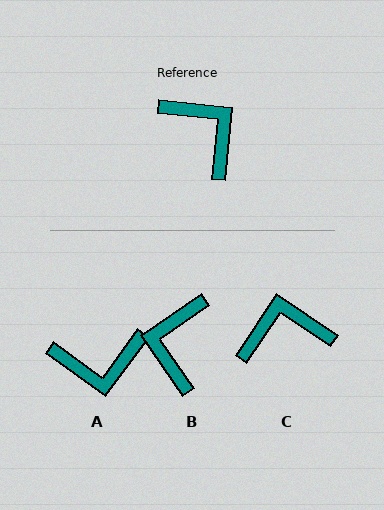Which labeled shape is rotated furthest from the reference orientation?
B, about 130 degrees away.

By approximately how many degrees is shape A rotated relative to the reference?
Approximately 121 degrees clockwise.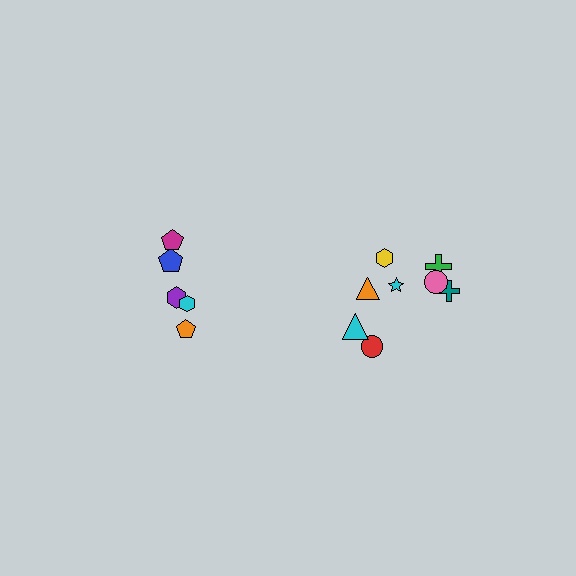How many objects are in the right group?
There are 8 objects.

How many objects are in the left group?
There are 5 objects.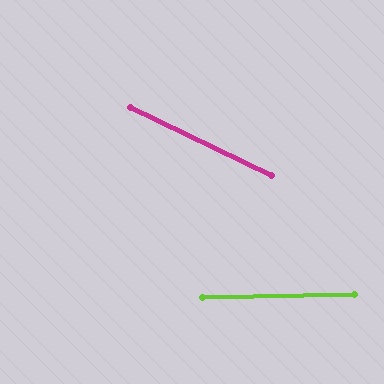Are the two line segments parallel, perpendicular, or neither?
Neither parallel nor perpendicular — they differ by about 26°.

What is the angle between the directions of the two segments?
Approximately 26 degrees.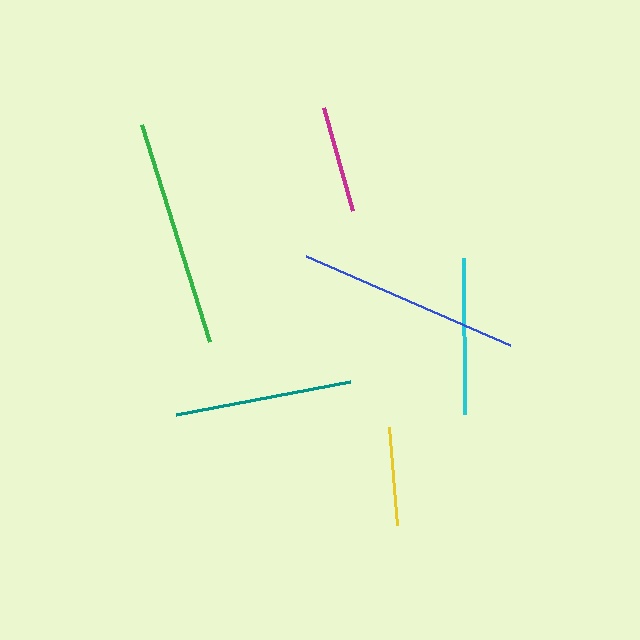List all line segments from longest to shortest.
From longest to shortest: green, blue, teal, cyan, magenta, yellow.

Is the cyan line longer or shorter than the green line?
The green line is longer than the cyan line.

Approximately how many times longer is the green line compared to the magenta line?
The green line is approximately 2.1 times the length of the magenta line.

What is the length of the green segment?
The green segment is approximately 227 pixels long.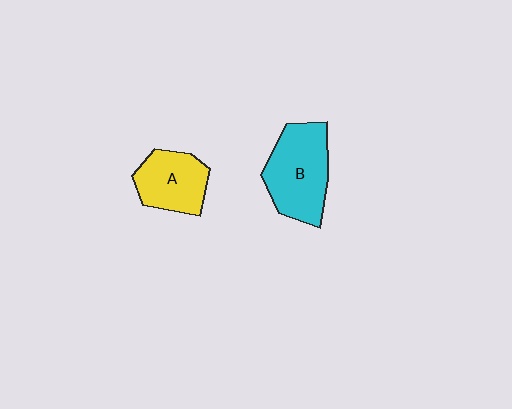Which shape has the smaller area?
Shape A (yellow).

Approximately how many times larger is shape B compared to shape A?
Approximately 1.4 times.